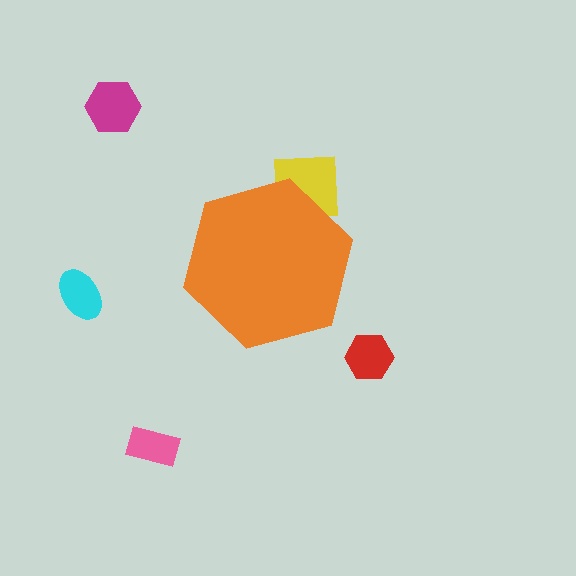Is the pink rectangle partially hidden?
No, the pink rectangle is fully visible.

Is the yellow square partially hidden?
Yes, the yellow square is partially hidden behind the orange hexagon.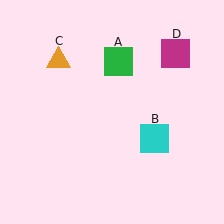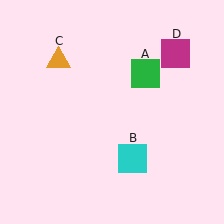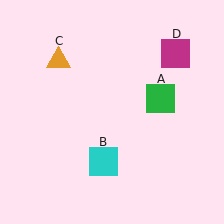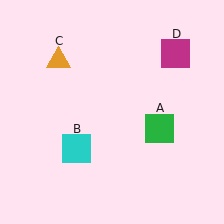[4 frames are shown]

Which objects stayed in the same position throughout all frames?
Orange triangle (object C) and magenta square (object D) remained stationary.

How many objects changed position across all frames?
2 objects changed position: green square (object A), cyan square (object B).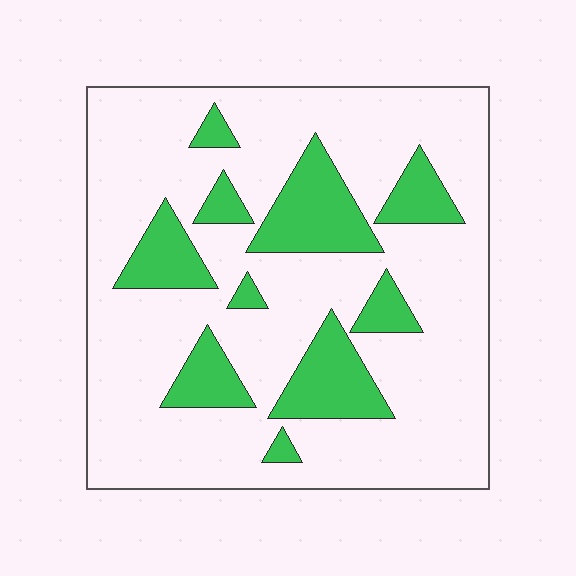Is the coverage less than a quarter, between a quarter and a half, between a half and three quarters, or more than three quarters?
Less than a quarter.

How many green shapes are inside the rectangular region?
10.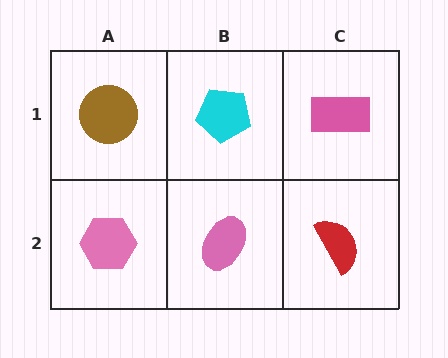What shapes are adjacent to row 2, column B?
A cyan pentagon (row 1, column B), a pink hexagon (row 2, column A), a red semicircle (row 2, column C).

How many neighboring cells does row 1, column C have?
2.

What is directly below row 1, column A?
A pink hexagon.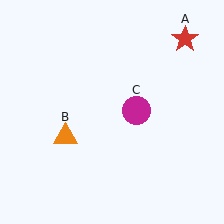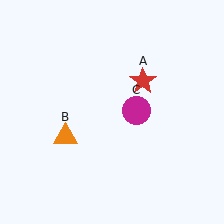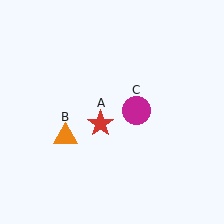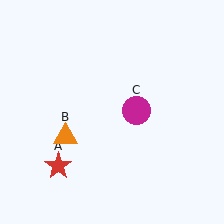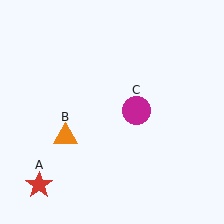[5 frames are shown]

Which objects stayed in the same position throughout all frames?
Orange triangle (object B) and magenta circle (object C) remained stationary.